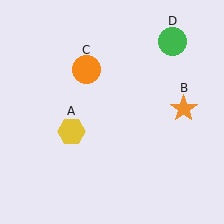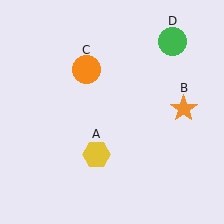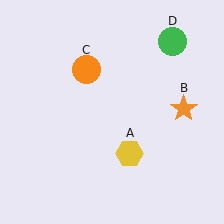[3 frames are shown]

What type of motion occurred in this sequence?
The yellow hexagon (object A) rotated counterclockwise around the center of the scene.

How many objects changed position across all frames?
1 object changed position: yellow hexagon (object A).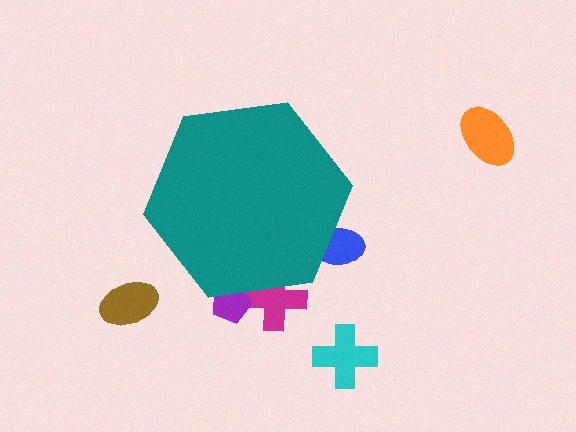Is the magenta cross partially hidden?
Yes, the magenta cross is partially hidden behind the teal hexagon.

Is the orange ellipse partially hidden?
No, the orange ellipse is fully visible.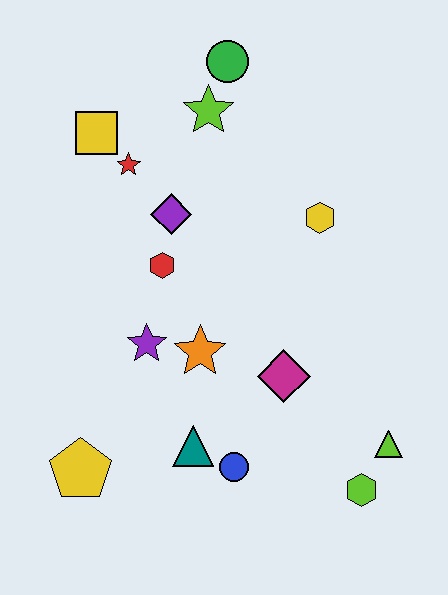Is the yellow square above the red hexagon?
Yes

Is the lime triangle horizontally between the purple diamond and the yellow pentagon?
No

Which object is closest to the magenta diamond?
The orange star is closest to the magenta diamond.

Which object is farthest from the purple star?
The green circle is farthest from the purple star.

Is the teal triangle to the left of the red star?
No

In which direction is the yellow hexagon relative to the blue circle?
The yellow hexagon is above the blue circle.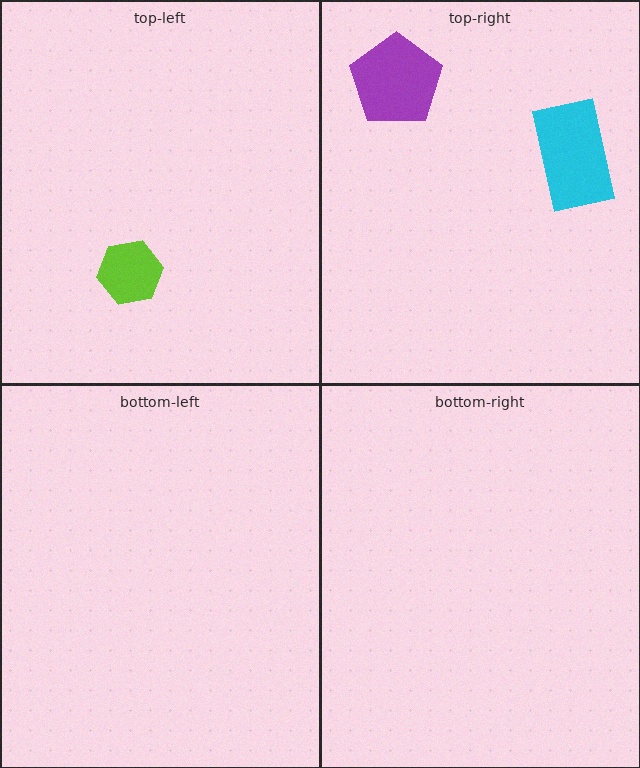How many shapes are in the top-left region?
1.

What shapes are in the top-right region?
The cyan rectangle, the purple pentagon.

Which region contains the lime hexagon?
The top-left region.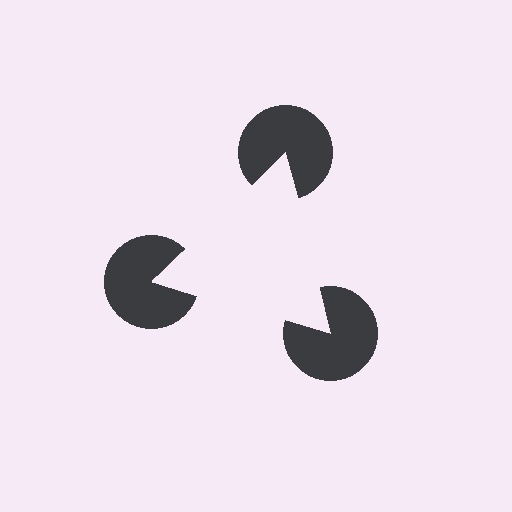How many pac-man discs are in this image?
There are 3 — one at each vertex of the illusory triangle.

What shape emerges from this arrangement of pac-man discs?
An illusory triangle — its edges are inferred from the aligned wedge cuts in the pac-man discs, not physically drawn.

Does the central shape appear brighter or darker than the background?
It typically appears slightly brighter than the background, even though no actual brightness change is drawn.